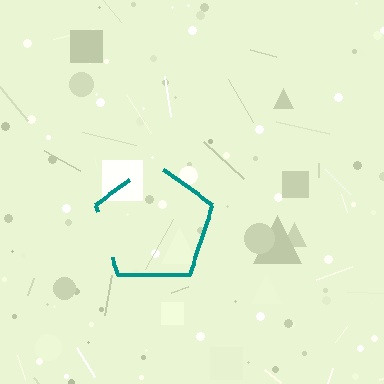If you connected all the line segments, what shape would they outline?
They would outline a pentagon.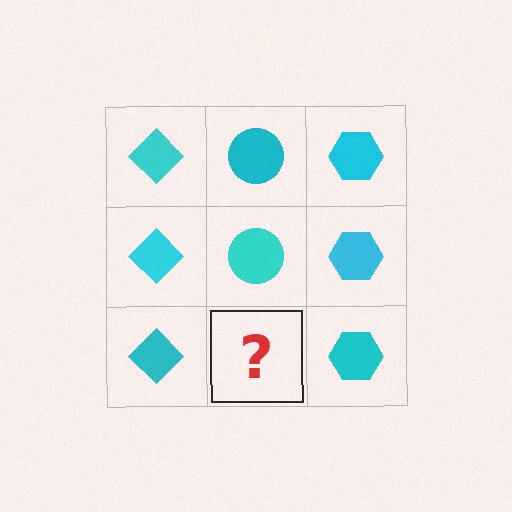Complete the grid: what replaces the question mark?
The question mark should be replaced with a cyan circle.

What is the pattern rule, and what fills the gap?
The rule is that each column has a consistent shape. The gap should be filled with a cyan circle.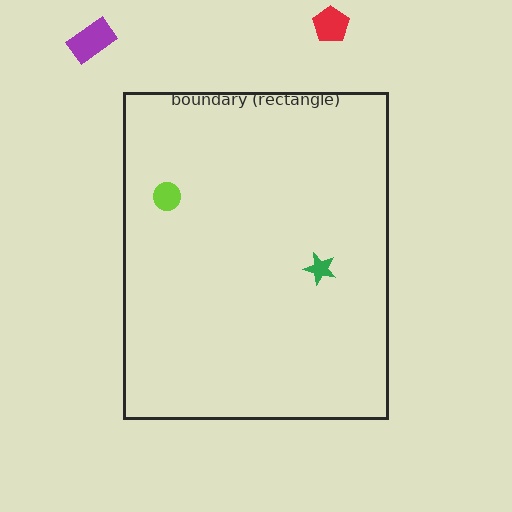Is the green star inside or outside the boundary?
Inside.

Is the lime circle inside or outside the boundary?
Inside.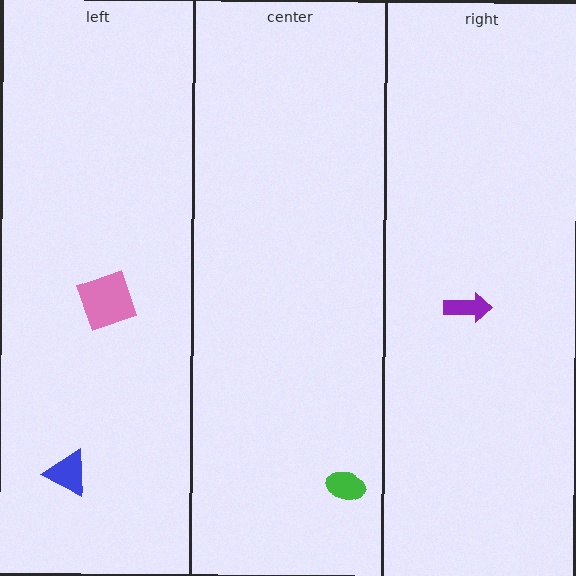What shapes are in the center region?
The green ellipse.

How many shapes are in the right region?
1.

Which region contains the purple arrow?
The right region.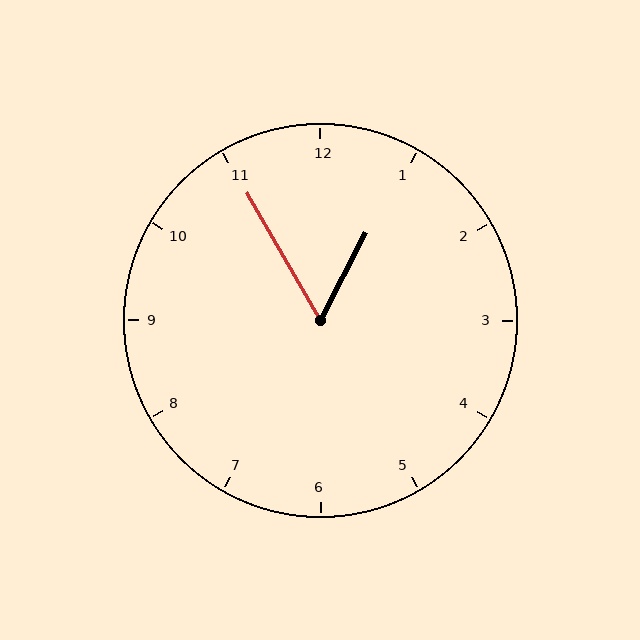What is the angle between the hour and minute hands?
Approximately 58 degrees.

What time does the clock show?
12:55.